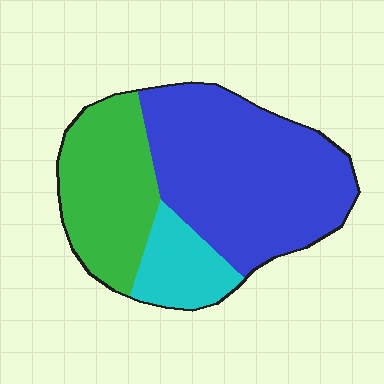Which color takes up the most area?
Blue, at roughly 55%.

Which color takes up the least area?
Cyan, at roughly 15%.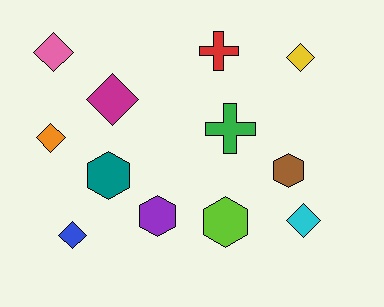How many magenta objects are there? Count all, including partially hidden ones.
There is 1 magenta object.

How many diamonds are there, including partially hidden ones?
There are 6 diamonds.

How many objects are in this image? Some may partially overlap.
There are 12 objects.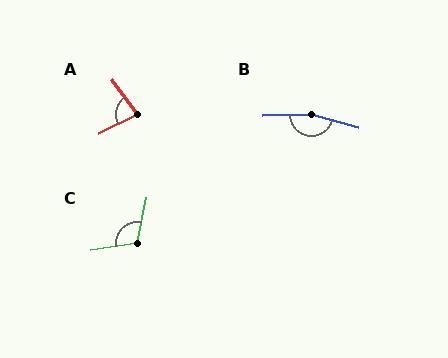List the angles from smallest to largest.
A (80°), C (110°), B (163°).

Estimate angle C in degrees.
Approximately 110 degrees.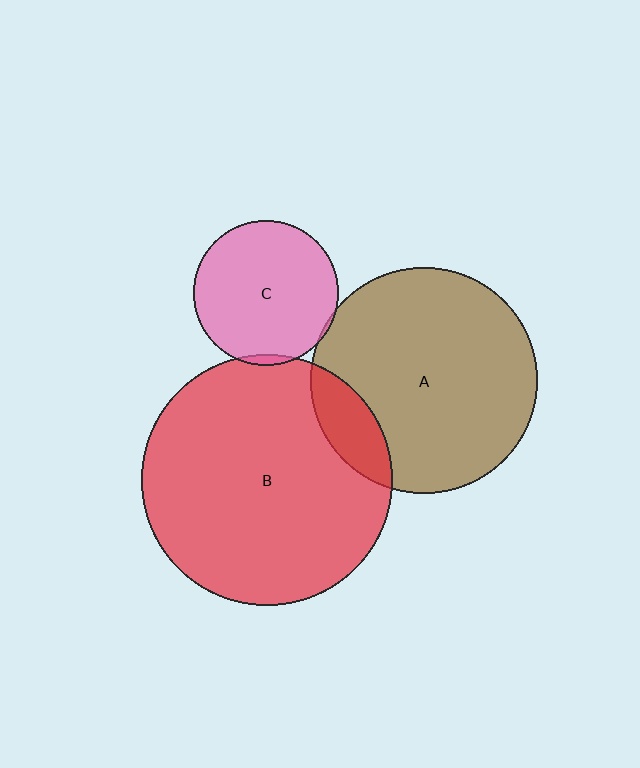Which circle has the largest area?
Circle B (red).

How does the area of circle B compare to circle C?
Approximately 3.0 times.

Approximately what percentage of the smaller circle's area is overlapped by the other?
Approximately 5%.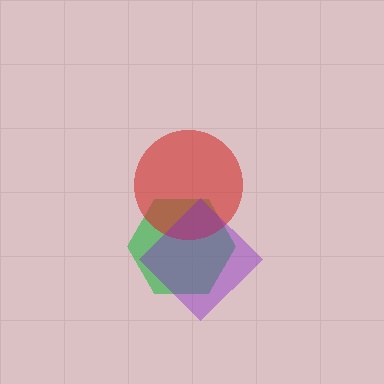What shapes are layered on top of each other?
The layered shapes are: a green hexagon, a red circle, a purple diamond.